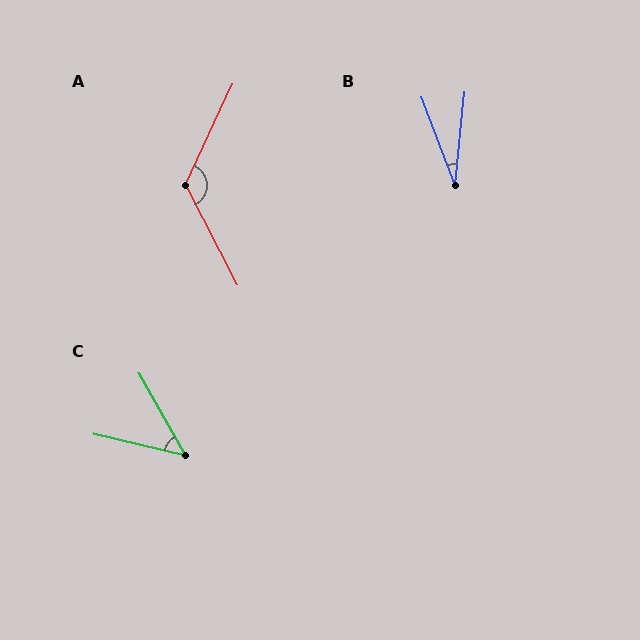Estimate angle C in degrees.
Approximately 48 degrees.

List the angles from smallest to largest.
B (26°), C (48°), A (128°).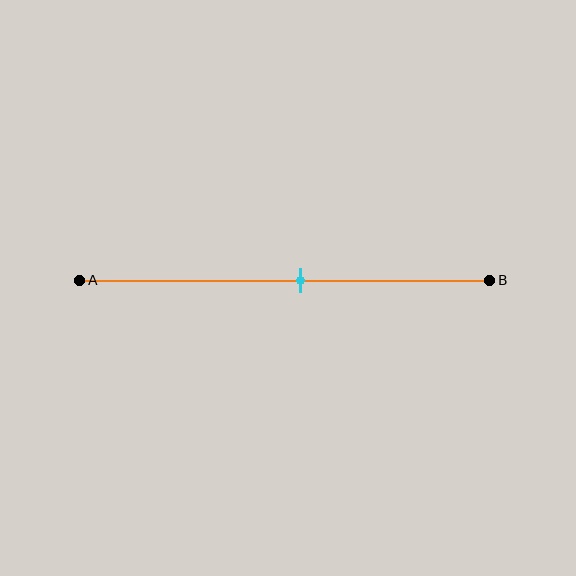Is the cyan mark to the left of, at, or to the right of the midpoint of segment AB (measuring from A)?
The cyan mark is to the right of the midpoint of segment AB.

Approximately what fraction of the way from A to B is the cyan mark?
The cyan mark is approximately 55% of the way from A to B.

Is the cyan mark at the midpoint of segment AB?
No, the mark is at about 55% from A, not at the 50% midpoint.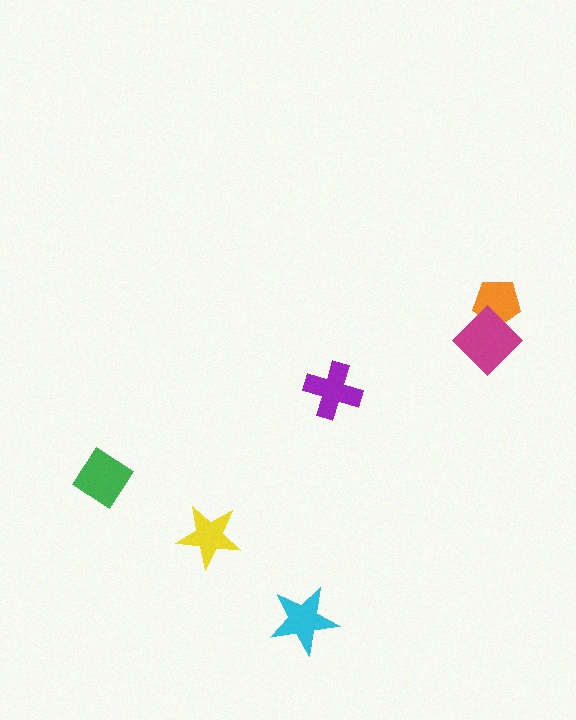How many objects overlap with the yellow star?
0 objects overlap with the yellow star.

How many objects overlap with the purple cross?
0 objects overlap with the purple cross.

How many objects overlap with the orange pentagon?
1 object overlaps with the orange pentagon.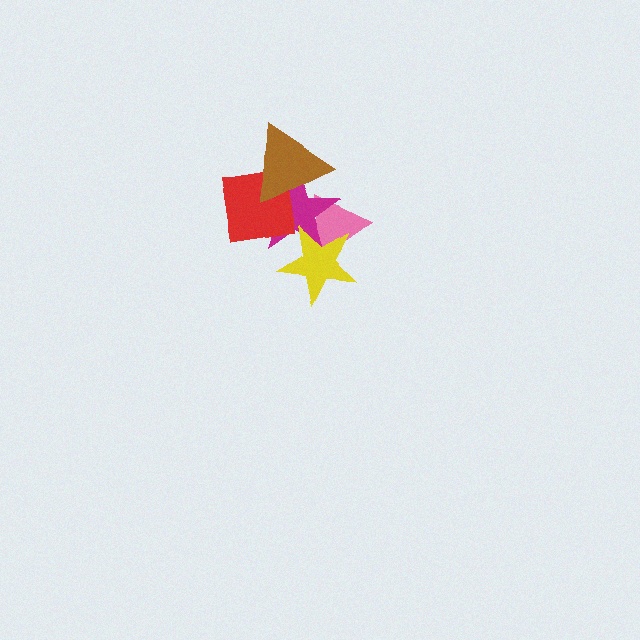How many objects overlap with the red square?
2 objects overlap with the red square.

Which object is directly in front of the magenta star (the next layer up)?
The yellow star is directly in front of the magenta star.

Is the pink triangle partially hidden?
Yes, it is partially covered by another shape.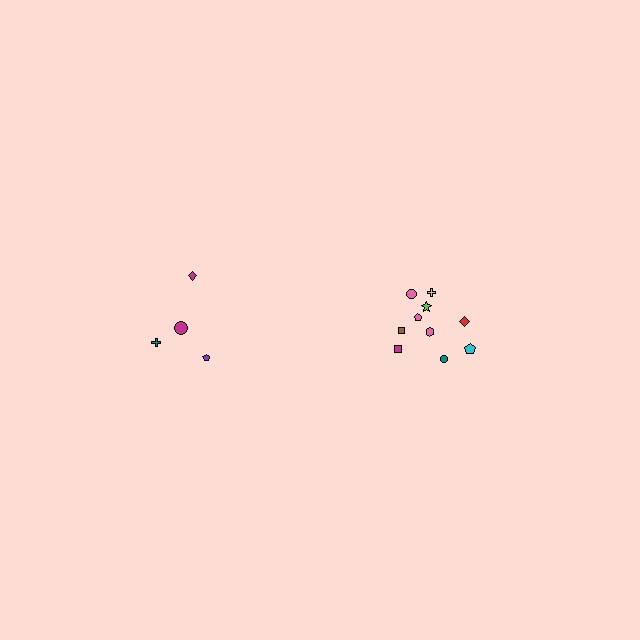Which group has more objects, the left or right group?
The right group.